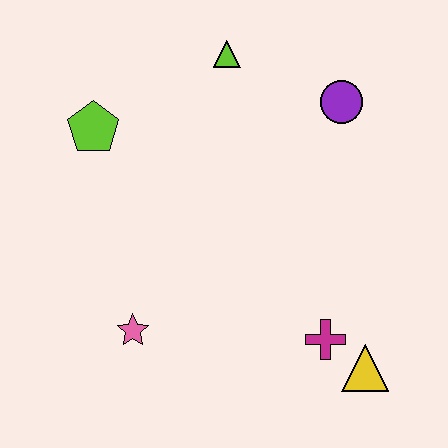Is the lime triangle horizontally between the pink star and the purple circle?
Yes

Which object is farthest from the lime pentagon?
The yellow triangle is farthest from the lime pentagon.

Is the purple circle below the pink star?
No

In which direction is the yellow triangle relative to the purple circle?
The yellow triangle is below the purple circle.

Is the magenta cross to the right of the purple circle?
No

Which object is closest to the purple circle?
The lime triangle is closest to the purple circle.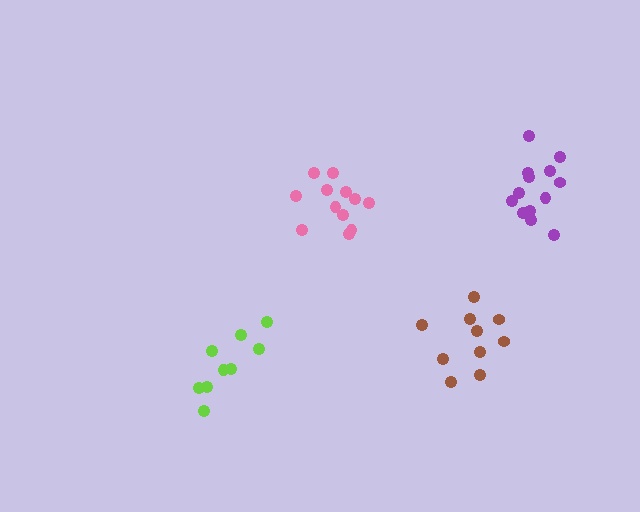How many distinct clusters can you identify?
There are 4 distinct clusters.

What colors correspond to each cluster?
The clusters are colored: lime, brown, purple, pink.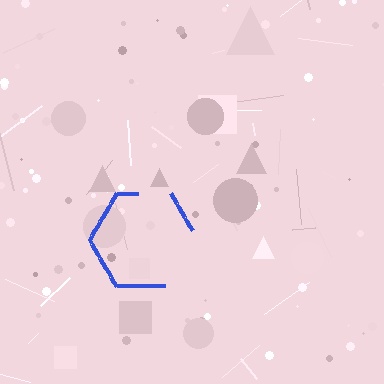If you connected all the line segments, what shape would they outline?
They would outline a hexagon.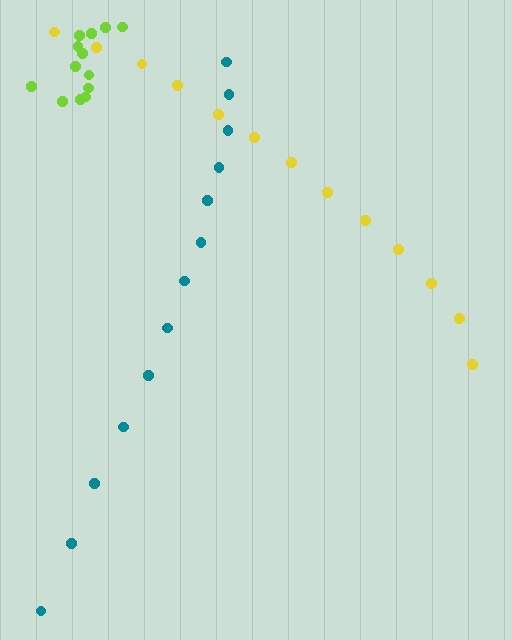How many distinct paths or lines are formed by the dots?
There are 3 distinct paths.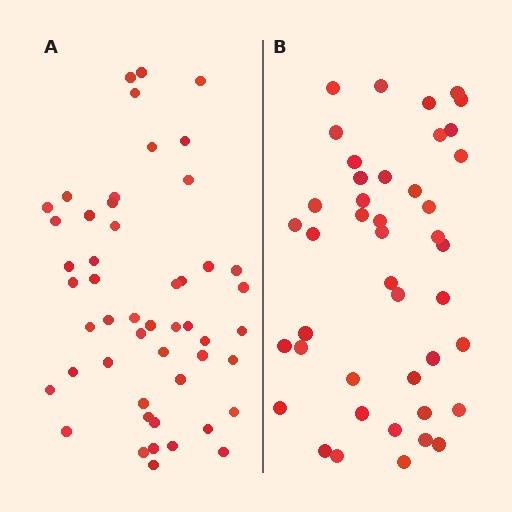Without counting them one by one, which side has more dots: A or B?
Region A (the left region) has more dots.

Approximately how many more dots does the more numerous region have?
Region A has roughly 8 or so more dots than region B.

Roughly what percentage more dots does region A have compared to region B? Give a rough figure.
About 15% more.